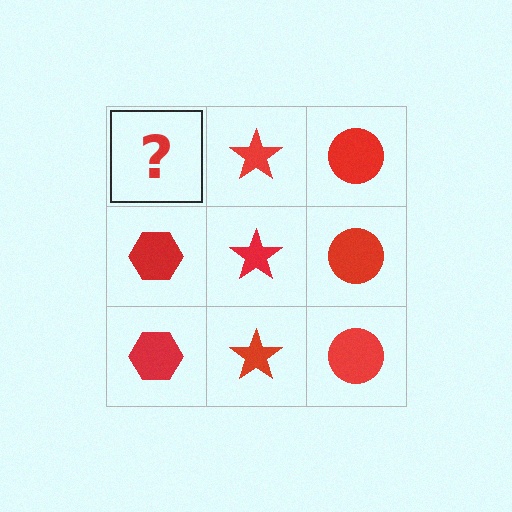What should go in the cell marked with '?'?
The missing cell should contain a red hexagon.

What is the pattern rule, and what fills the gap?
The rule is that each column has a consistent shape. The gap should be filled with a red hexagon.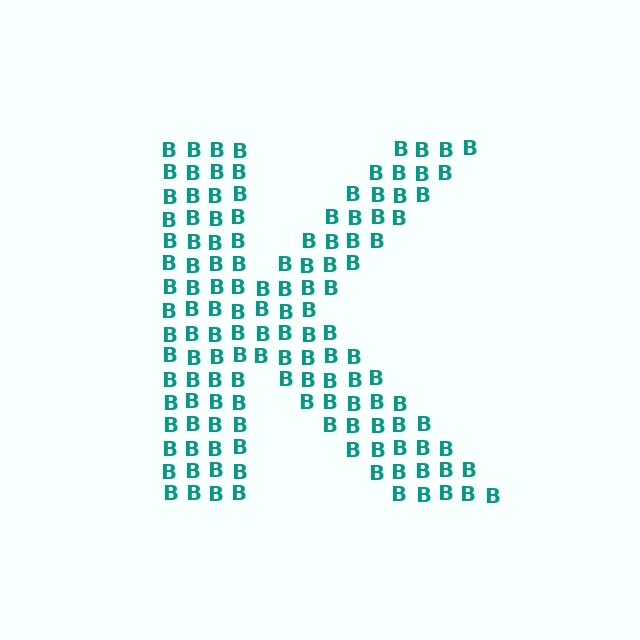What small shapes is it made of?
It is made of small letter B's.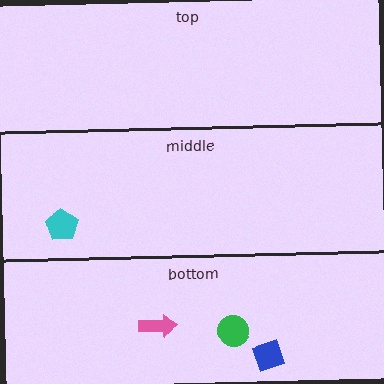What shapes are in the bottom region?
The green circle, the blue diamond, the pink arrow.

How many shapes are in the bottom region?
3.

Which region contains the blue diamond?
The bottom region.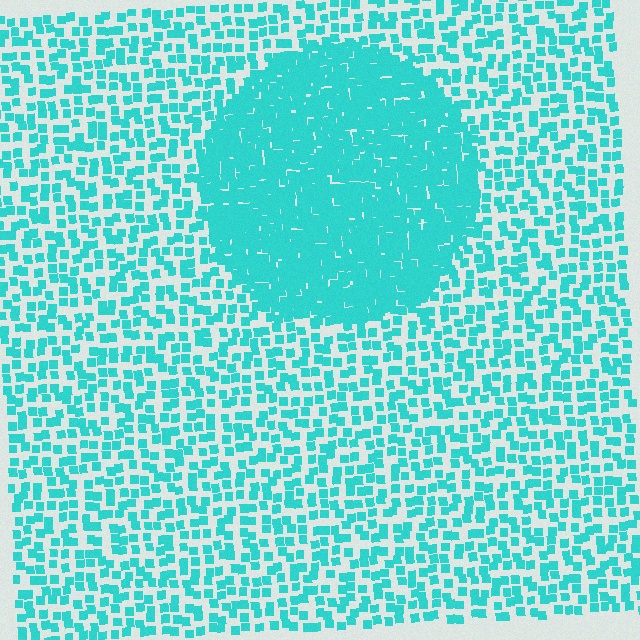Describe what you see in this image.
The image contains small cyan elements arranged at two different densities. A circle-shaped region is visible where the elements are more densely packed than the surrounding area.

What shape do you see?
I see a circle.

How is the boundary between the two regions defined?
The boundary is defined by a change in element density (approximately 2.6x ratio). All elements are the same color, size, and shape.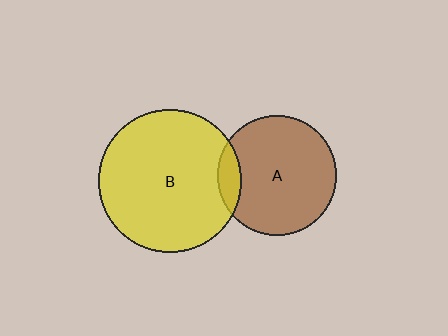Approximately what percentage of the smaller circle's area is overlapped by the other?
Approximately 10%.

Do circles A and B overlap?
Yes.